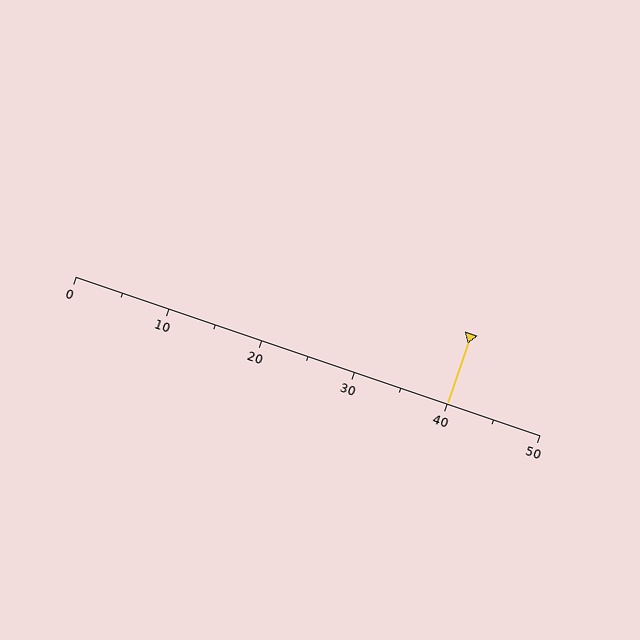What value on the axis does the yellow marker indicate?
The marker indicates approximately 40.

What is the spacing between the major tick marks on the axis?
The major ticks are spaced 10 apart.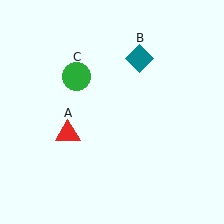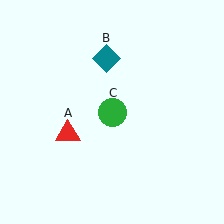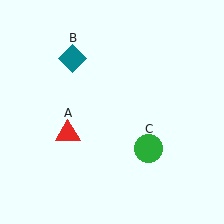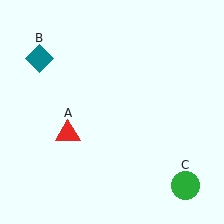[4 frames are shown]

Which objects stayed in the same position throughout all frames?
Red triangle (object A) remained stationary.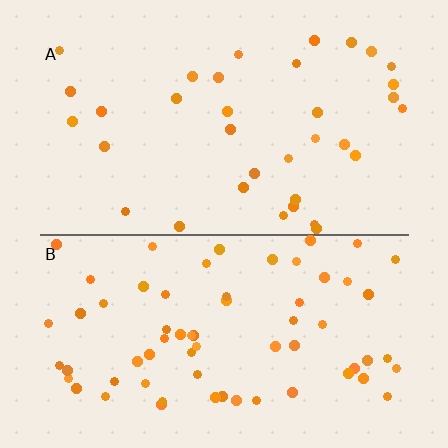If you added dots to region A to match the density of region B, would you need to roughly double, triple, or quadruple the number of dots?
Approximately double.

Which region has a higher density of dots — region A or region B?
B (the bottom).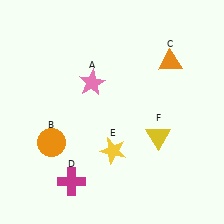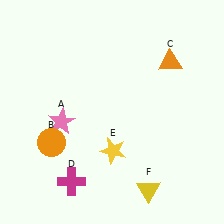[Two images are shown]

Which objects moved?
The objects that moved are: the pink star (A), the yellow triangle (F).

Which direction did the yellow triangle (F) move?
The yellow triangle (F) moved down.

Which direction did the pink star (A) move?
The pink star (A) moved down.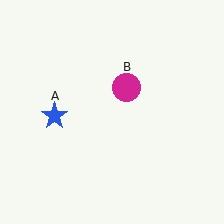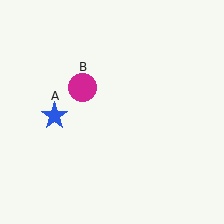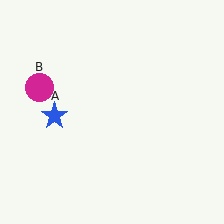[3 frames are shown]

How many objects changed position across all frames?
1 object changed position: magenta circle (object B).